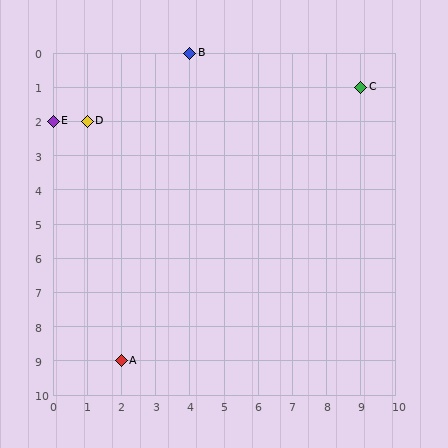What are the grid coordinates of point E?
Point E is at grid coordinates (0, 2).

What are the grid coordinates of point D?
Point D is at grid coordinates (1, 2).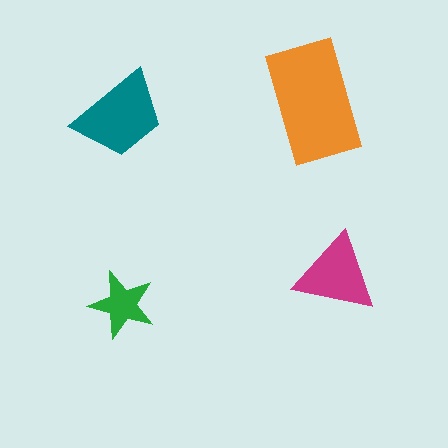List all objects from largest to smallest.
The orange rectangle, the teal trapezoid, the magenta triangle, the green star.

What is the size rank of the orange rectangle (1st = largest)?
1st.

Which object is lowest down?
The green star is bottommost.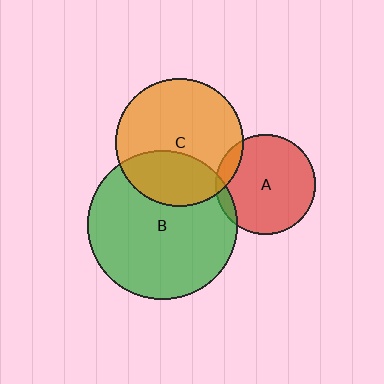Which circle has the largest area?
Circle B (green).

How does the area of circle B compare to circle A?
Approximately 2.2 times.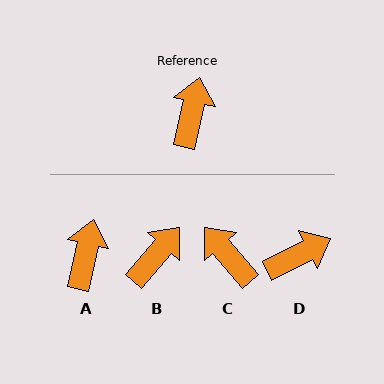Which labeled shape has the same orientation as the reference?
A.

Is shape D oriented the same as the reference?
No, it is off by about 50 degrees.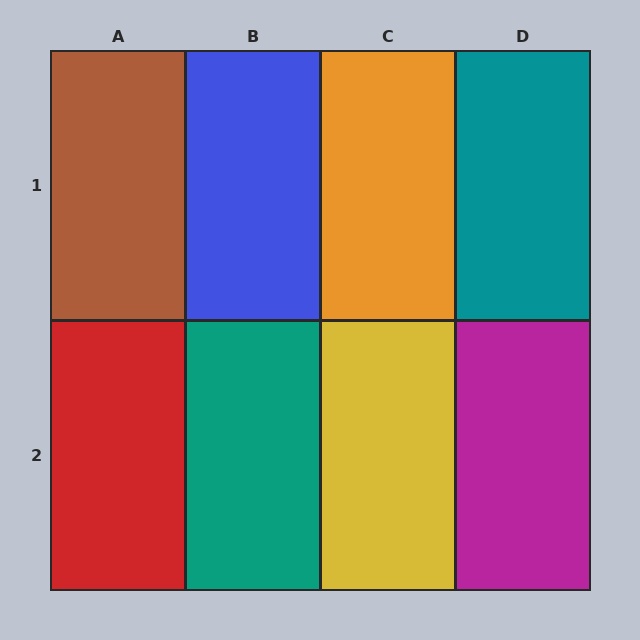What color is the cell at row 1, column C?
Orange.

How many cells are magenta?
1 cell is magenta.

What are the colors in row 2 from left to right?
Red, teal, yellow, magenta.